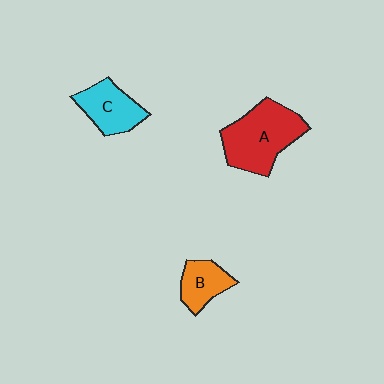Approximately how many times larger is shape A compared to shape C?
Approximately 1.6 times.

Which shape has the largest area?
Shape A (red).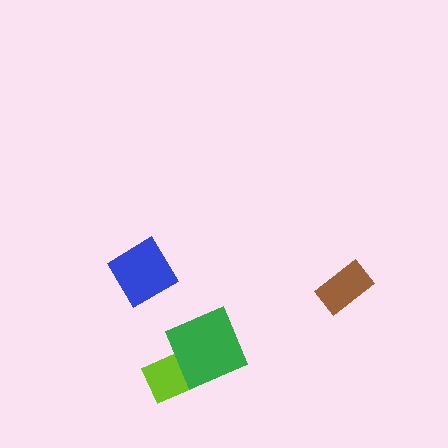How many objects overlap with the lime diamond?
1 object overlaps with the lime diamond.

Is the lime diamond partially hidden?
Yes, it is partially covered by another shape.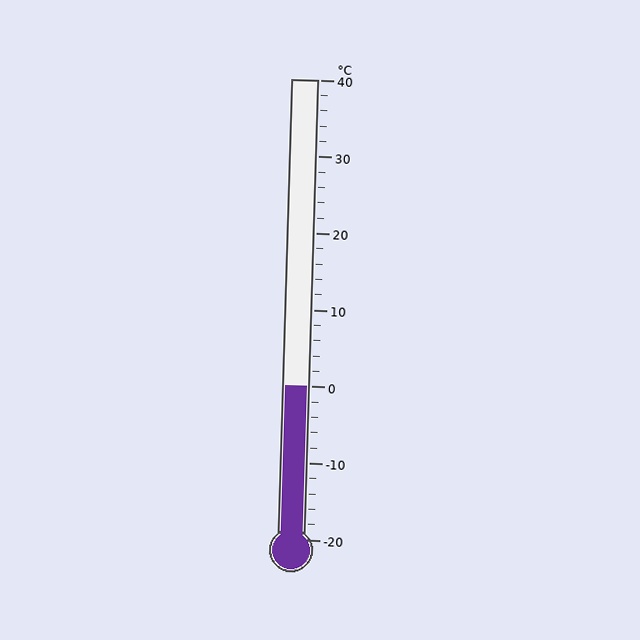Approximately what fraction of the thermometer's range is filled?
The thermometer is filled to approximately 35% of its range.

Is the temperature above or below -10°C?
The temperature is above -10°C.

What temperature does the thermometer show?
The thermometer shows approximately 0°C.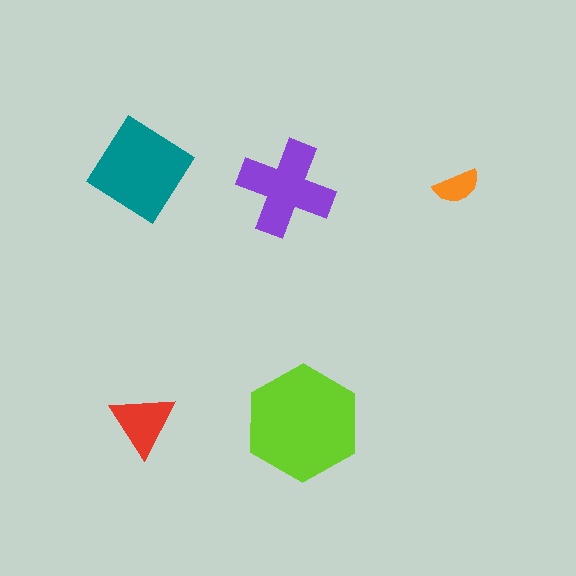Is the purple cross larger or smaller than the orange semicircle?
Larger.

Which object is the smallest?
The orange semicircle.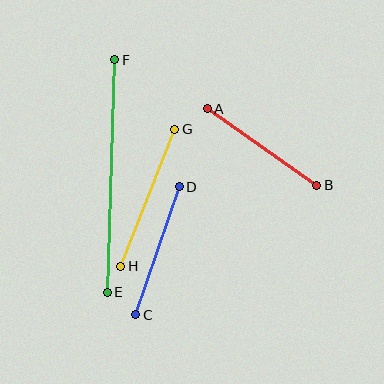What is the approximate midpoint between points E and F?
The midpoint is at approximately (111, 176) pixels.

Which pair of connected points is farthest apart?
Points E and F are farthest apart.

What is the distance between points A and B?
The distance is approximately 134 pixels.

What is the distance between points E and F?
The distance is approximately 233 pixels.